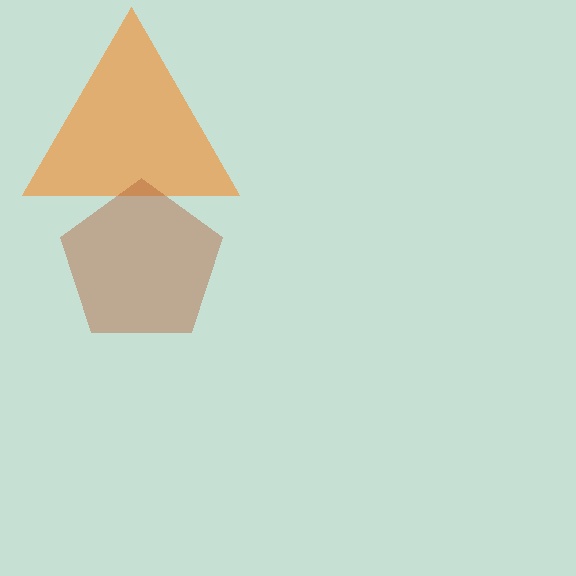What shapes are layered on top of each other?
The layered shapes are: an orange triangle, a brown pentagon.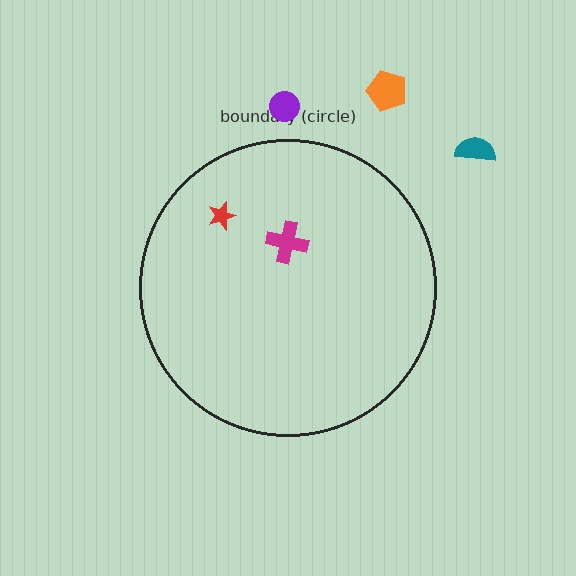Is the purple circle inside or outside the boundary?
Outside.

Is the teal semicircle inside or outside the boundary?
Outside.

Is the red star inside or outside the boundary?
Inside.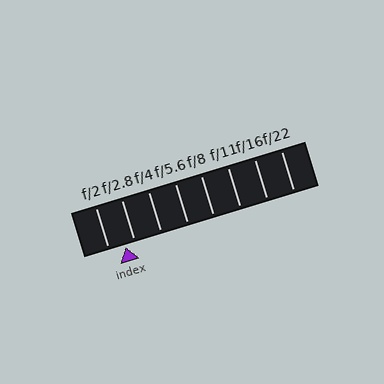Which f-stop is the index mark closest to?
The index mark is closest to f/2.8.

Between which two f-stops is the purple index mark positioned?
The index mark is between f/2 and f/2.8.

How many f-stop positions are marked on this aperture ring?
There are 8 f-stop positions marked.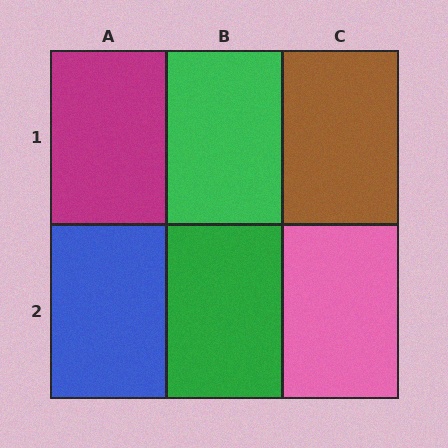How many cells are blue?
1 cell is blue.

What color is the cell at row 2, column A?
Blue.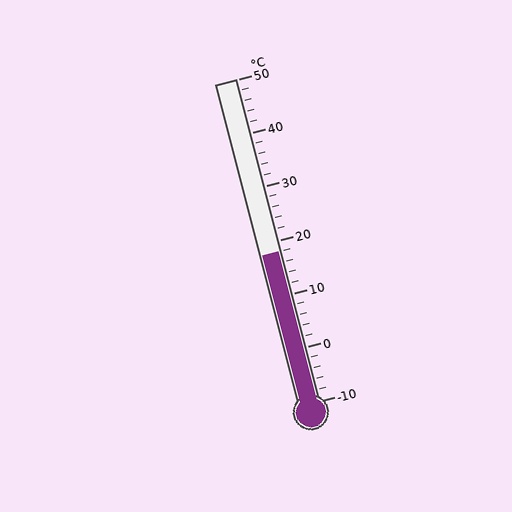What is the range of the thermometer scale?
The thermometer scale ranges from -10°C to 50°C.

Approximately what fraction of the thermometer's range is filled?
The thermometer is filled to approximately 45% of its range.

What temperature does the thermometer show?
The thermometer shows approximately 18°C.